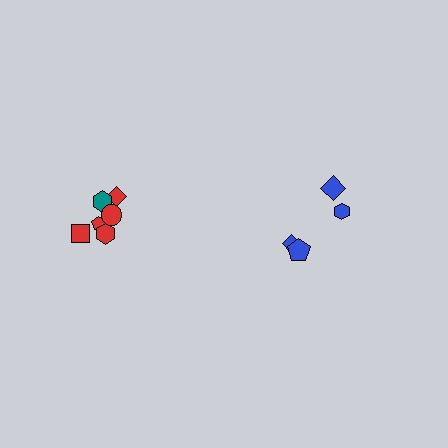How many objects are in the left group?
There are 6 objects.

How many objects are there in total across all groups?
There are 10 objects.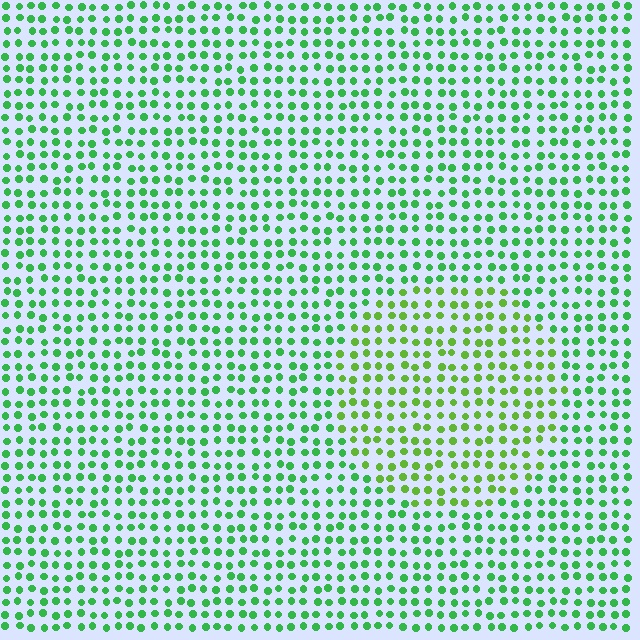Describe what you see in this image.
The image is filled with small green elements in a uniform arrangement. A circle-shaped region is visible where the elements are tinted to a slightly different hue, forming a subtle color boundary.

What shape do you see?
I see a circle.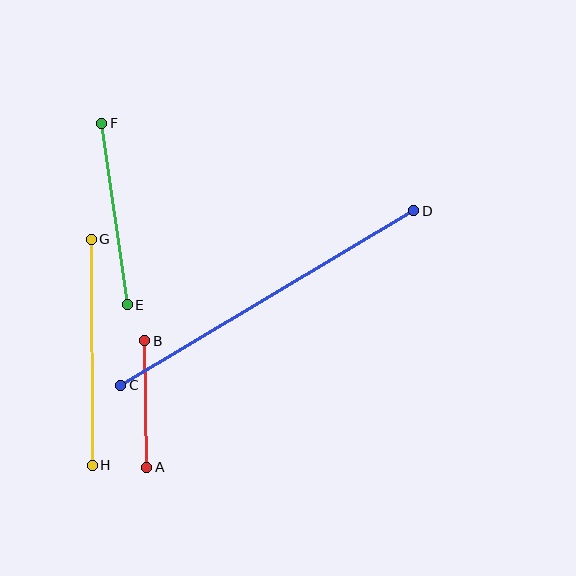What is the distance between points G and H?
The distance is approximately 226 pixels.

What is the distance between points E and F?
The distance is approximately 183 pixels.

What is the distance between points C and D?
The distance is approximately 341 pixels.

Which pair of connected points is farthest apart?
Points C and D are farthest apart.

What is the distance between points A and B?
The distance is approximately 126 pixels.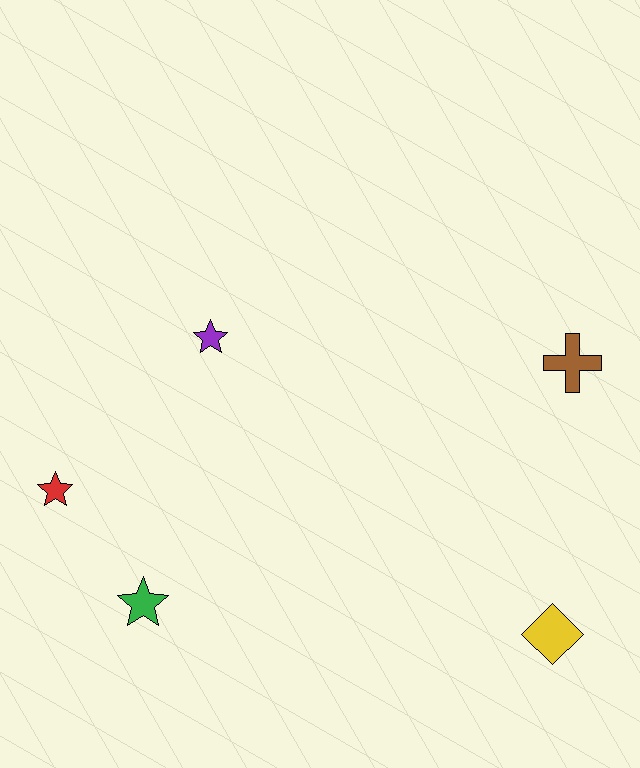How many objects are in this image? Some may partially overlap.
There are 5 objects.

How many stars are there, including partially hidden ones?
There are 3 stars.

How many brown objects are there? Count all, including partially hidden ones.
There is 1 brown object.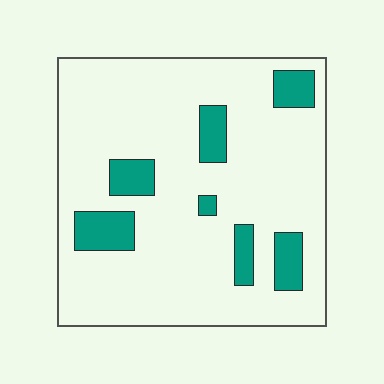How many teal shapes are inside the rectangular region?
7.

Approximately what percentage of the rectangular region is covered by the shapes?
Approximately 15%.